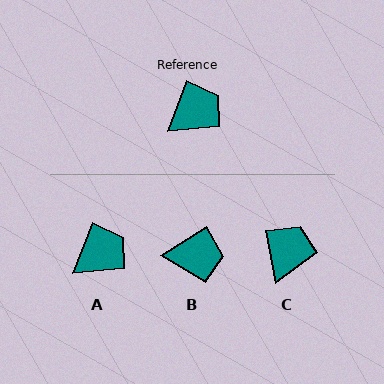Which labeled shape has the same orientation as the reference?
A.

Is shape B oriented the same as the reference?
No, it is off by about 37 degrees.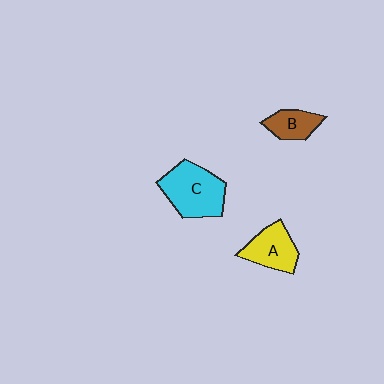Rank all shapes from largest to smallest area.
From largest to smallest: C (cyan), A (yellow), B (brown).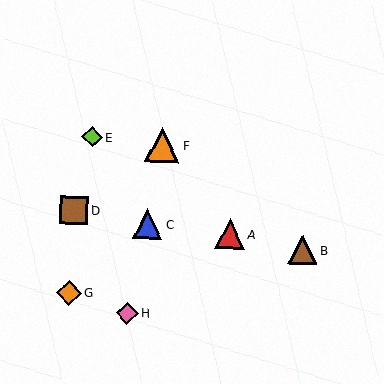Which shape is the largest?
The orange triangle (labeled F) is the largest.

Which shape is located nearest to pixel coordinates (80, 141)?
The lime diamond (labeled E) at (92, 137) is nearest to that location.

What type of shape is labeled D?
Shape D is a brown square.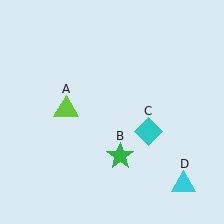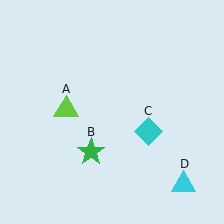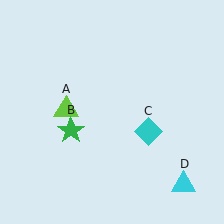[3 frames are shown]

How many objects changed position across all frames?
1 object changed position: green star (object B).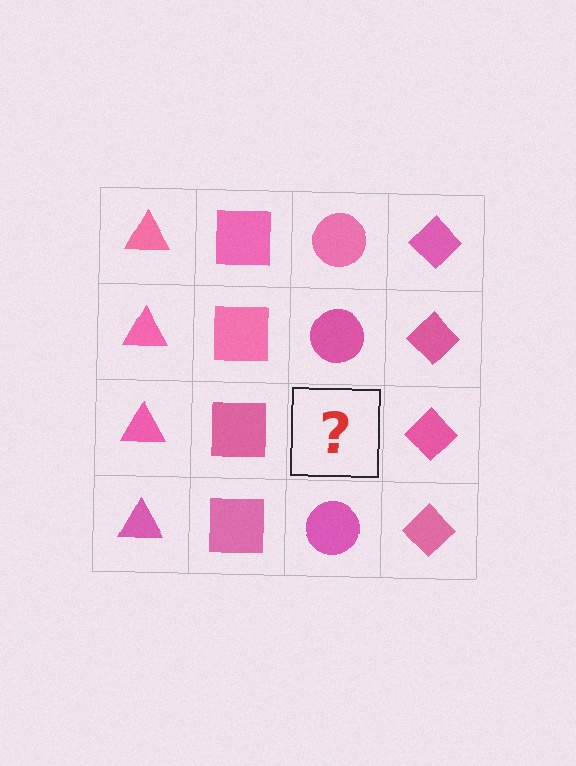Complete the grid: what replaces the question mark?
The question mark should be replaced with a pink circle.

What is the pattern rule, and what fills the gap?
The rule is that each column has a consistent shape. The gap should be filled with a pink circle.